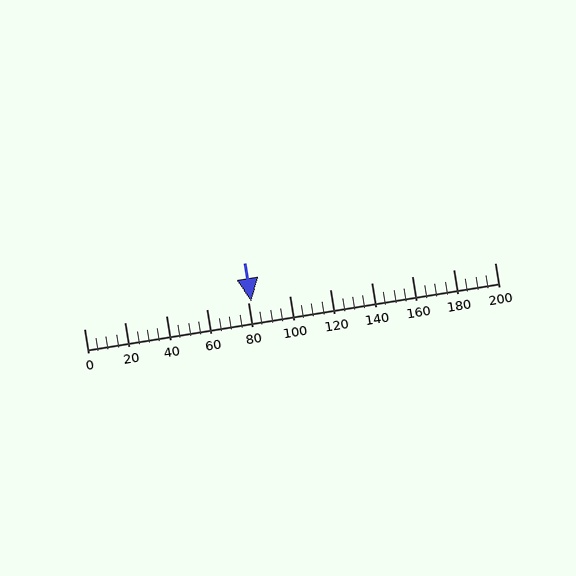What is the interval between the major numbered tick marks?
The major tick marks are spaced 20 units apart.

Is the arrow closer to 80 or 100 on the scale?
The arrow is closer to 80.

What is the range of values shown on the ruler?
The ruler shows values from 0 to 200.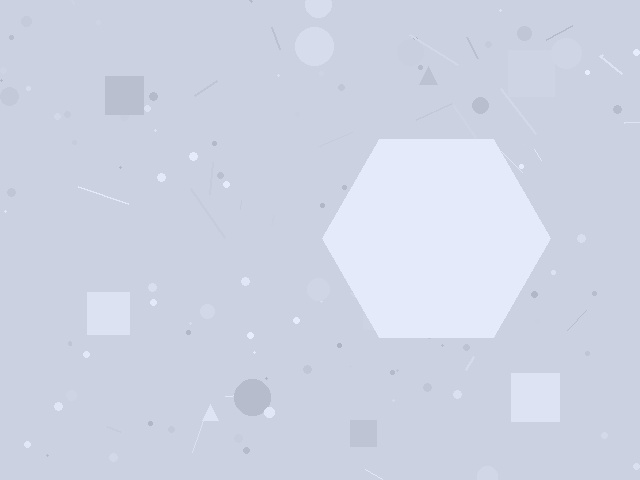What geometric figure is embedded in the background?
A hexagon is embedded in the background.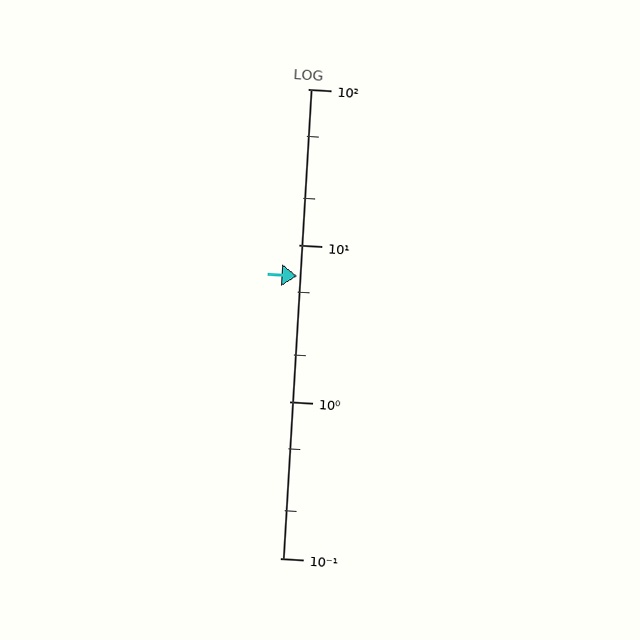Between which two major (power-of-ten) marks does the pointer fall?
The pointer is between 1 and 10.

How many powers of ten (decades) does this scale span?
The scale spans 3 decades, from 0.1 to 100.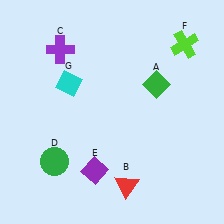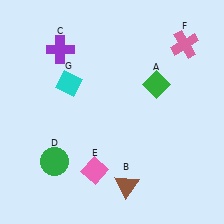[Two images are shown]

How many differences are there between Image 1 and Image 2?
There are 3 differences between the two images.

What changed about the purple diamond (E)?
In Image 1, E is purple. In Image 2, it changed to pink.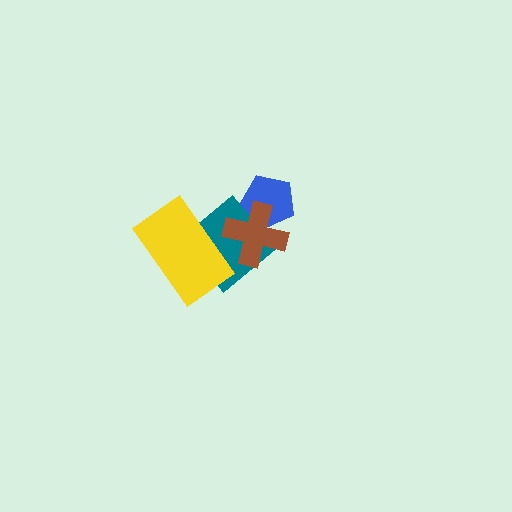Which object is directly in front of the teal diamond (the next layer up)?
The yellow rectangle is directly in front of the teal diamond.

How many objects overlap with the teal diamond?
3 objects overlap with the teal diamond.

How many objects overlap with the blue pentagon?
2 objects overlap with the blue pentagon.